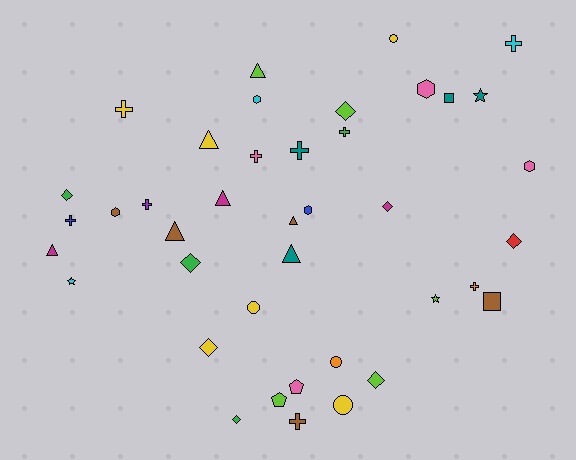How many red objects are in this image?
There is 1 red object.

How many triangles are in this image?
There are 7 triangles.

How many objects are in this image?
There are 40 objects.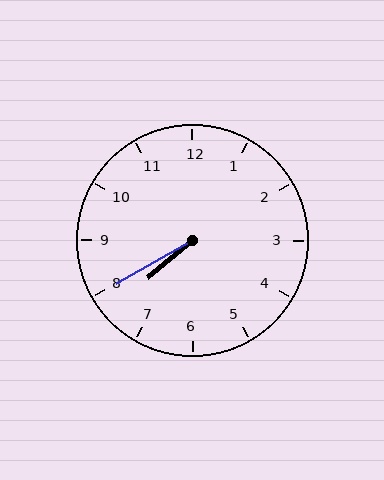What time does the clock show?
7:40.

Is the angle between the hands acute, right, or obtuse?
It is acute.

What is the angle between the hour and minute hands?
Approximately 10 degrees.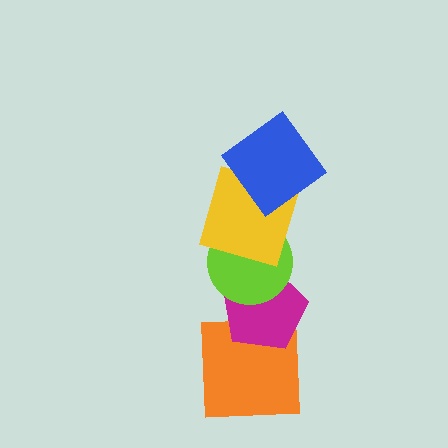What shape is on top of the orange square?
The magenta pentagon is on top of the orange square.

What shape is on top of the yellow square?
The blue diamond is on top of the yellow square.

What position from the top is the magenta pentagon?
The magenta pentagon is 4th from the top.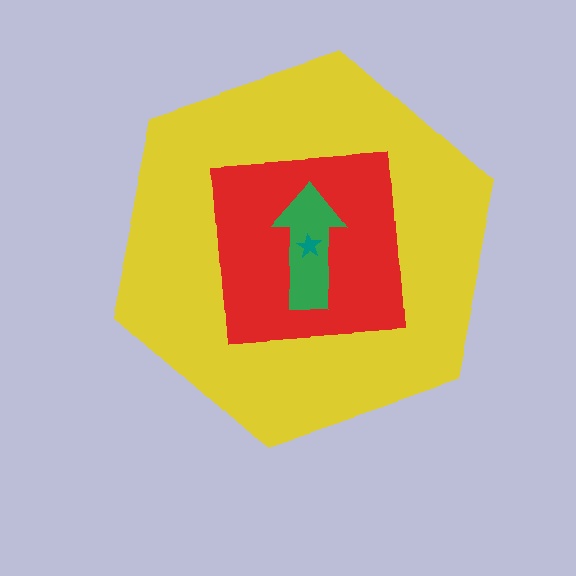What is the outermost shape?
The yellow hexagon.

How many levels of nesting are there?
4.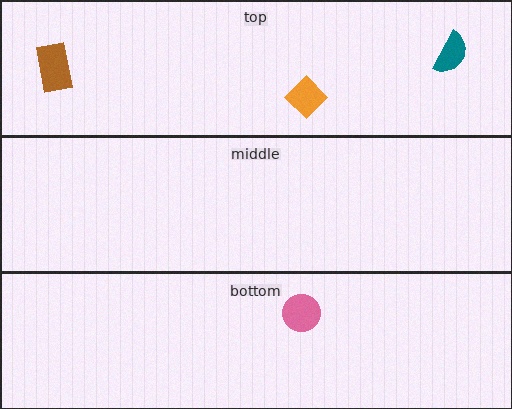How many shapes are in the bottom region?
1.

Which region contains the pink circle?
The bottom region.